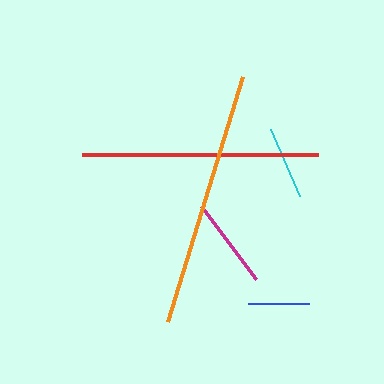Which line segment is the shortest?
The blue line is the shortest at approximately 61 pixels.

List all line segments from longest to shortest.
From longest to shortest: orange, red, lime, magenta, cyan, blue.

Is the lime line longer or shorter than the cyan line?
The lime line is longer than the cyan line.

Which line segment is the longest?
The orange line is the longest at approximately 256 pixels.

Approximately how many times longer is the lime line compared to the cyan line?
The lime line is approximately 1.8 times the length of the cyan line.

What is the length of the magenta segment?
The magenta segment is approximately 91 pixels long.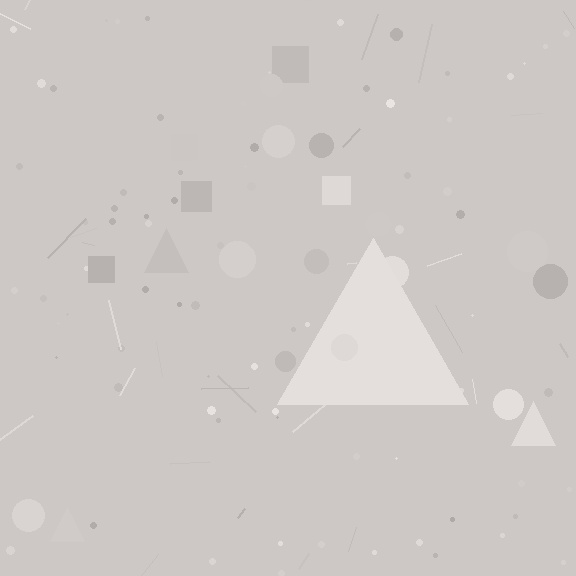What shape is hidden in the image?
A triangle is hidden in the image.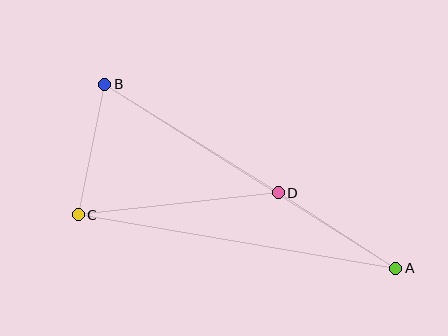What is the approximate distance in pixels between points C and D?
The distance between C and D is approximately 201 pixels.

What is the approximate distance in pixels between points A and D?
The distance between A and D is approximately 140 pixels.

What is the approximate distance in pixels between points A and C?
The distance between A and C is approximately 322 pixels.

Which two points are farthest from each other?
Points A and B are farthest from each other.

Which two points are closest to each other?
Points B and C are closest to each other.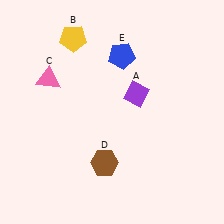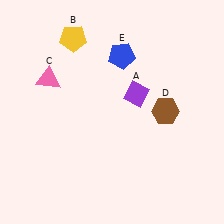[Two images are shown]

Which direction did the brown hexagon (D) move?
The brown hexagon (D) moved right.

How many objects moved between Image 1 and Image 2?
1 object moved between the two images.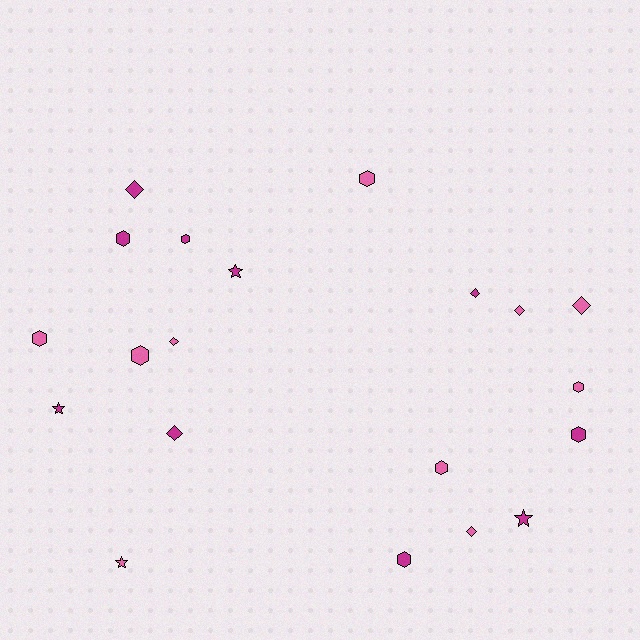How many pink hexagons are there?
There are 5 pink hexagons.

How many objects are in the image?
There are 20 objects.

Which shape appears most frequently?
Hexagon, with 9 objects.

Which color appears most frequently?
Magenta, with 10 objects.